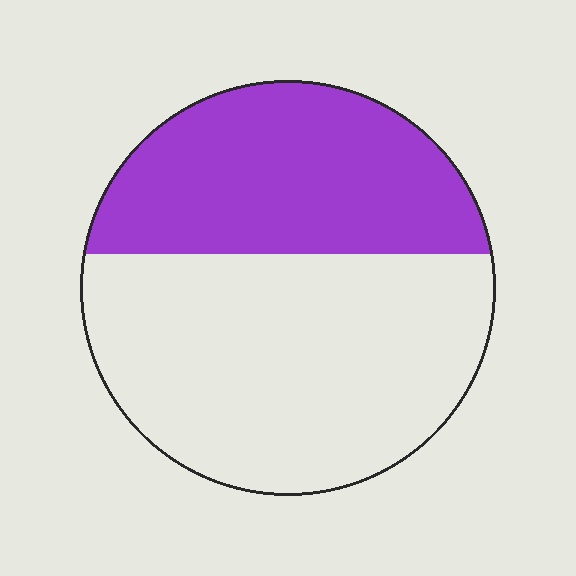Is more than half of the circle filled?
No.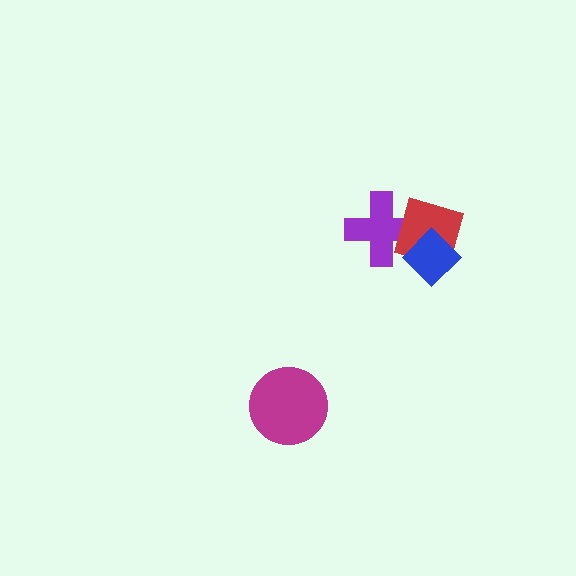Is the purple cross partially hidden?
Yes, it is partially covered by another shape.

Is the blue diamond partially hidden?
No, no other shape covers it.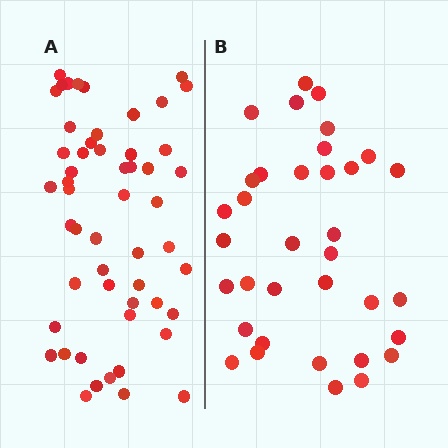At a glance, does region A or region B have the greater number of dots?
Region A (the left region) has more dots.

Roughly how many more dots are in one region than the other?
Region A has approximately 20 more dots than region B.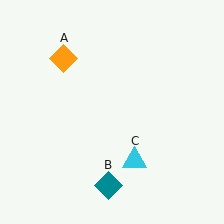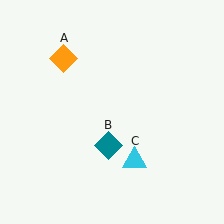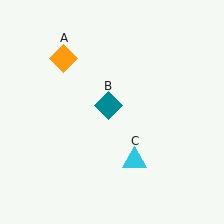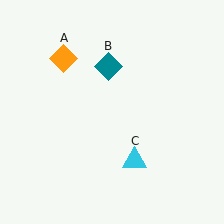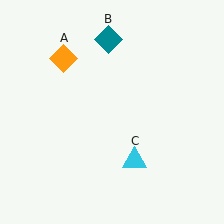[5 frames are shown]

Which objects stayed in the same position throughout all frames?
Orange diamond (object A) and cyan triangle (object C) remained stationary.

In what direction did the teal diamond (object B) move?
The teal diamond (object B) moved up.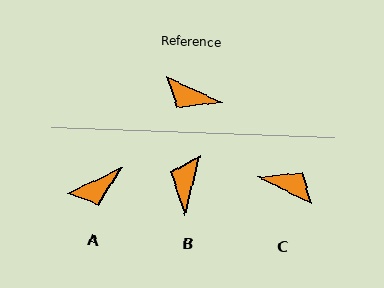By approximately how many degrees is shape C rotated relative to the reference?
Approximately 178 degrees counter-clockwise.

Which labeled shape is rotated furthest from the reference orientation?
C, about 178 degrees away.